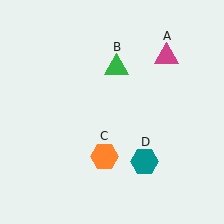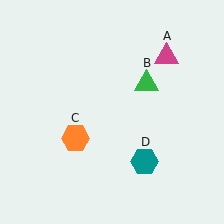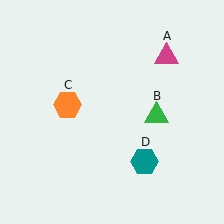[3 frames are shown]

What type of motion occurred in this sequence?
The green triangle (object B), orange hexagon (object C) rotated clockwise around the center of the scene.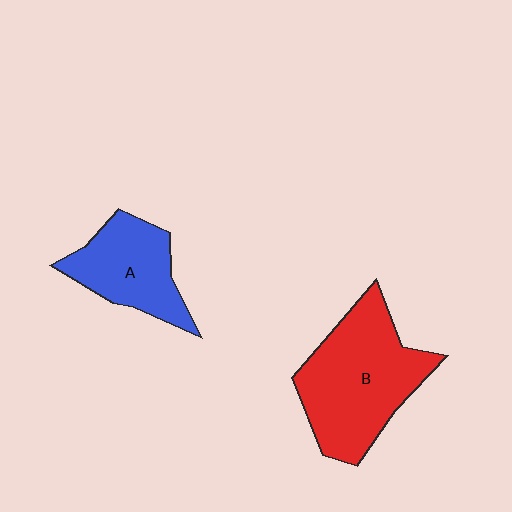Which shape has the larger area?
Shape B (red).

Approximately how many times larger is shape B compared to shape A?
Approximately 1.6 times.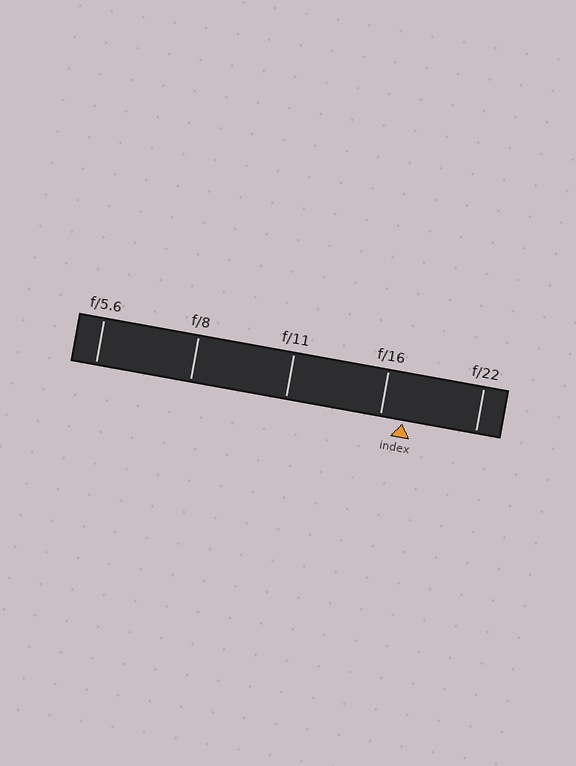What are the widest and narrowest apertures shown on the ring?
The widest aperture shown is f/5.6 and the narrowest is f/22.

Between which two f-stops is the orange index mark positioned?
The index mark is between f/16 and f/22.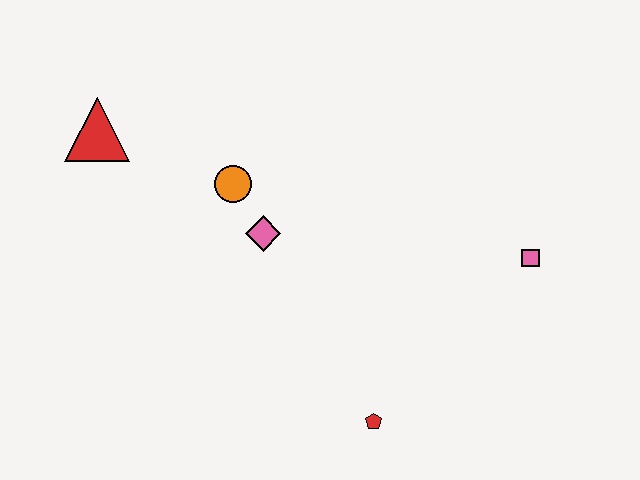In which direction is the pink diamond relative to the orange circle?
The pink diamond is below the orange circle.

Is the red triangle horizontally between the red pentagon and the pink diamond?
No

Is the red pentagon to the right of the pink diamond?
Yes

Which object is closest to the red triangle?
The orange circle is closest to the red triangle.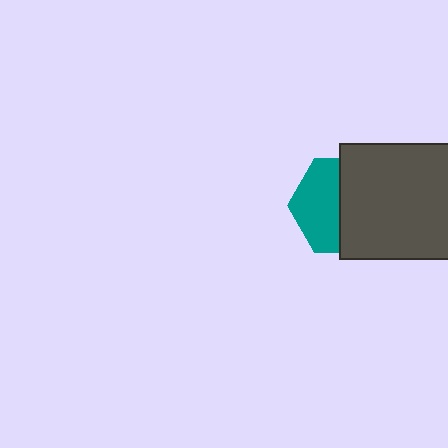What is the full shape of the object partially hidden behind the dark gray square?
The partially hidden object is a teal hexagon.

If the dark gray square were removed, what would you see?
You would see the complete teal hexagon.